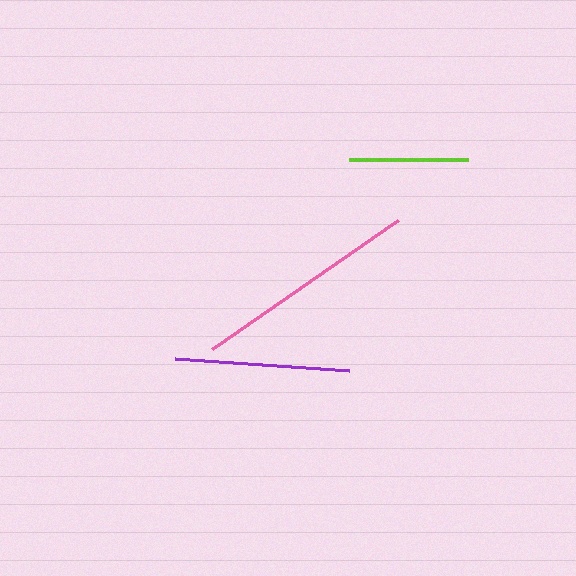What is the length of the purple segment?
The purple segment is approximately 174 pixels long.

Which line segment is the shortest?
The lime line is the shortest at approximately 119 pixels.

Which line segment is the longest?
The pink line is the longest at approximately 226 pixels.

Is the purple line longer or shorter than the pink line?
The pink line is longer than the purple line.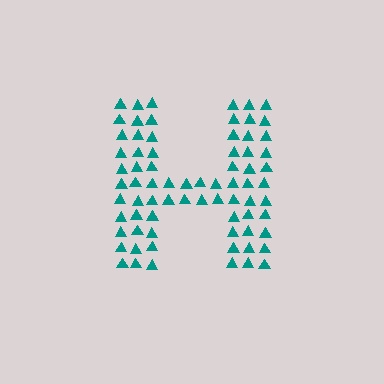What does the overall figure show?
The overall figure shows the letter H.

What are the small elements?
The small elements are triangles.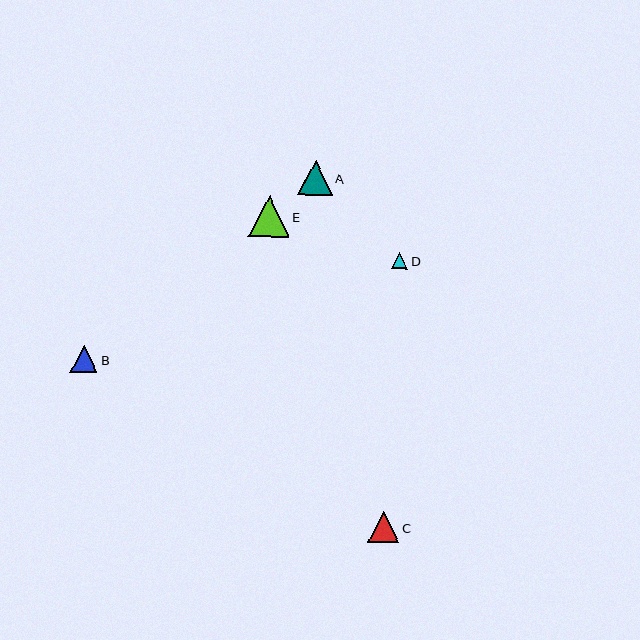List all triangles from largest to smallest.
From largest to smallest: E, A, C, B, D.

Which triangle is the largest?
Triangle E is the largest with a size of approximately 40 pixels.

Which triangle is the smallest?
Triangle D is the smallest with a size of approximately 16 pixels.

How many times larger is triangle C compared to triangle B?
Triangle C is approximately 1.1 times the size of triangle B.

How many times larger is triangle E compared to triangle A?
Triangle E is approximately 1.2 times the size of triangle A.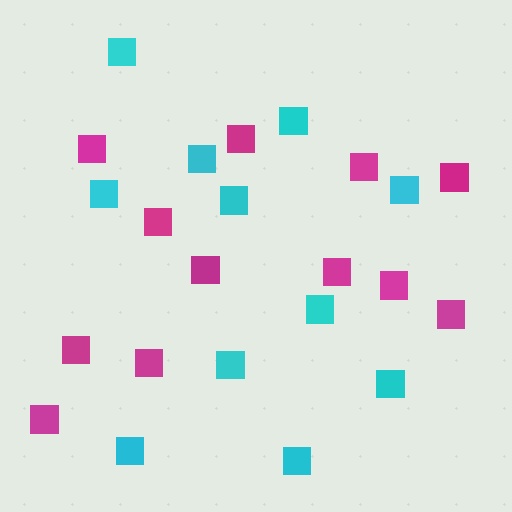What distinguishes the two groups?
There are 2 groups: one group of cyan squares (11) and one group of magenta squares (12).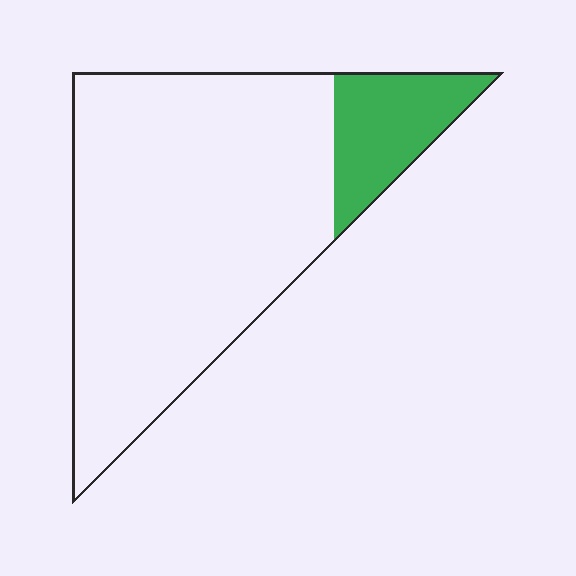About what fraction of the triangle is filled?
About one sixth (1/6).